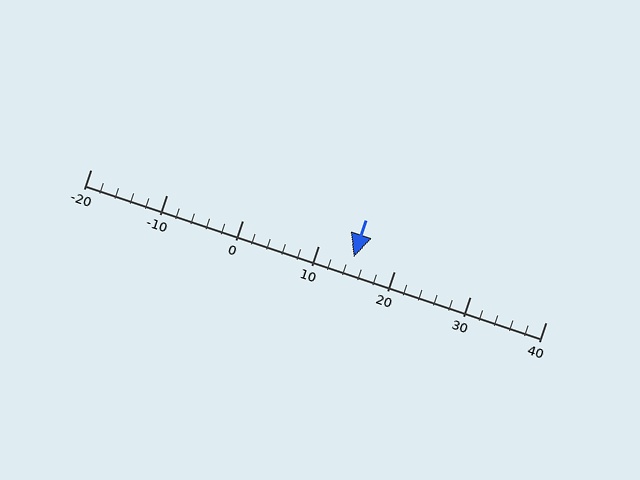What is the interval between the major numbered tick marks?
The major tick marks are spaced 10 units apart.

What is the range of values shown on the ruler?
The ruler shows values from -20 to 40.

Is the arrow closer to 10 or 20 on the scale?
The arrow is closer to 10.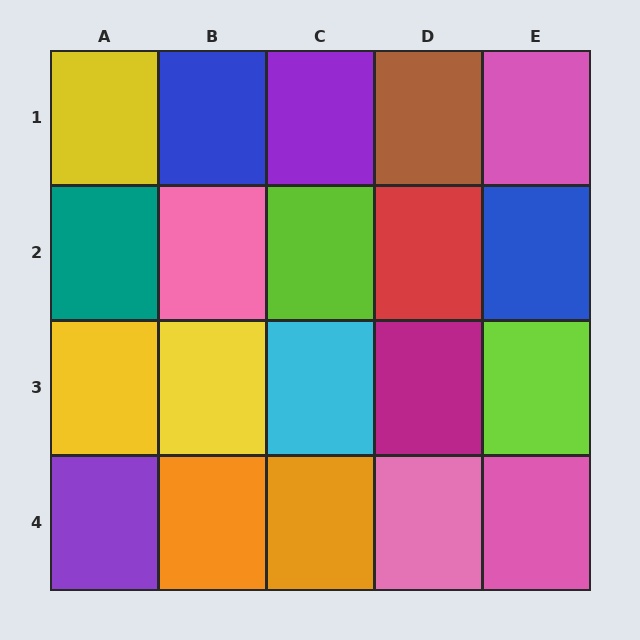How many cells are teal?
1 cell is teal.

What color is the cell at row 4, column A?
Purple.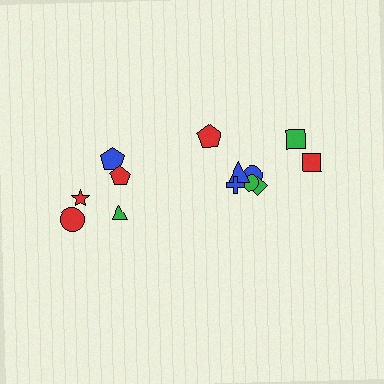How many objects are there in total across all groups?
There are 13 objects.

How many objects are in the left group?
There are 5 objects.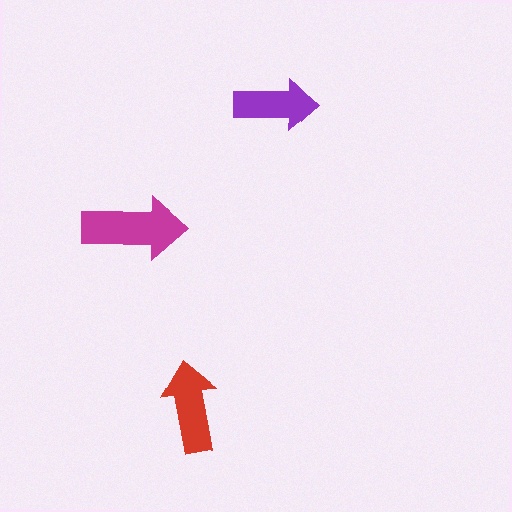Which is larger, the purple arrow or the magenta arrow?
The magenta one.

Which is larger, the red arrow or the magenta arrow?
The magenta one.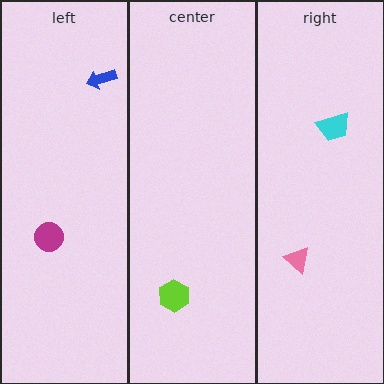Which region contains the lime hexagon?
The center region.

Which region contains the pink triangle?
The right region.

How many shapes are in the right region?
2.